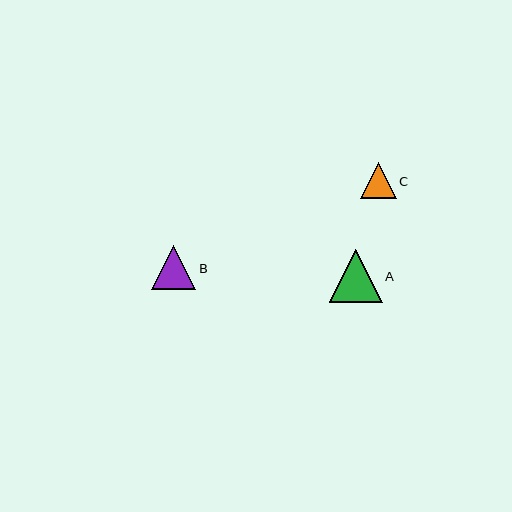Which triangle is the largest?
Triangle A is the largest with a size of approximately 53 pixels.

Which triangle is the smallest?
Triangle C is the smallest with a size of approximately 35 pixels.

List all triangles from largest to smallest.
From largest to smallest: A, B, C.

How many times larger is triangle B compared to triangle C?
Triangle B is approximately 1.3 times the size of triangle C.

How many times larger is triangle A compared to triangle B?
Triangle A is approximately 1.2 times the size of triangle B.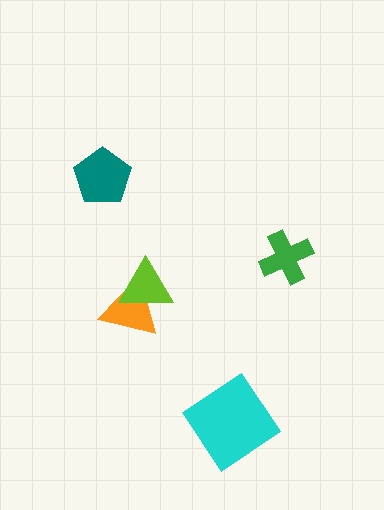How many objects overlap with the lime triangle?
1 object overlaps with the lime triangle.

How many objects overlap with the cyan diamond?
0 objects overlap with the cyan diamond.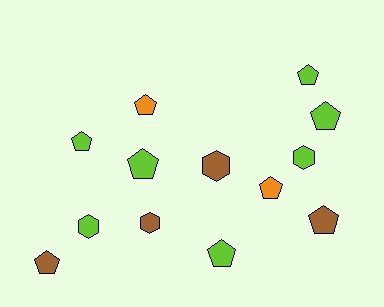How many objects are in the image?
There are 13 objects.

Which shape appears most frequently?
Pentagon, with 9 objects.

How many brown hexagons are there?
There are 2 brown hexagons.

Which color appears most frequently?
Lime, with 7 objects.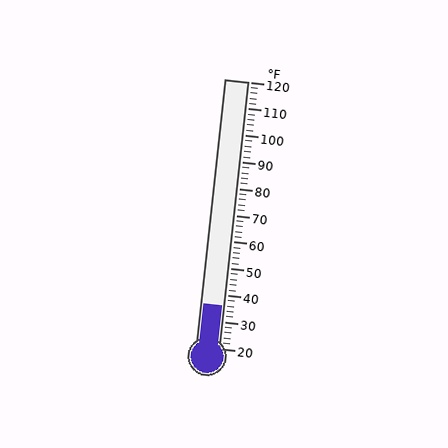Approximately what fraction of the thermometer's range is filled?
The thermometer is filled to approximately 15% of its range.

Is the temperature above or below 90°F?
The temperature is below 90°F.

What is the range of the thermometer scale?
The thermometer scale ranges from 20°F to 120°F.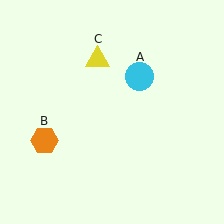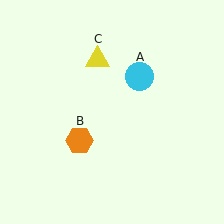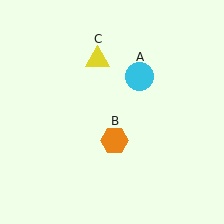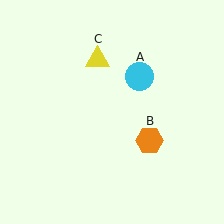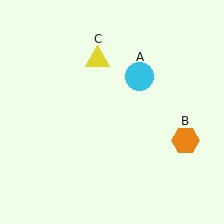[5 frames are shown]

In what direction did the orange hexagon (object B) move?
The orange hexagon (object B) moved right.